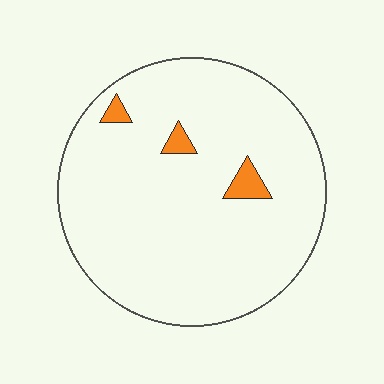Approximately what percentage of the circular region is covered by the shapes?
Approximately 5%.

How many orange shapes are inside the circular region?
3.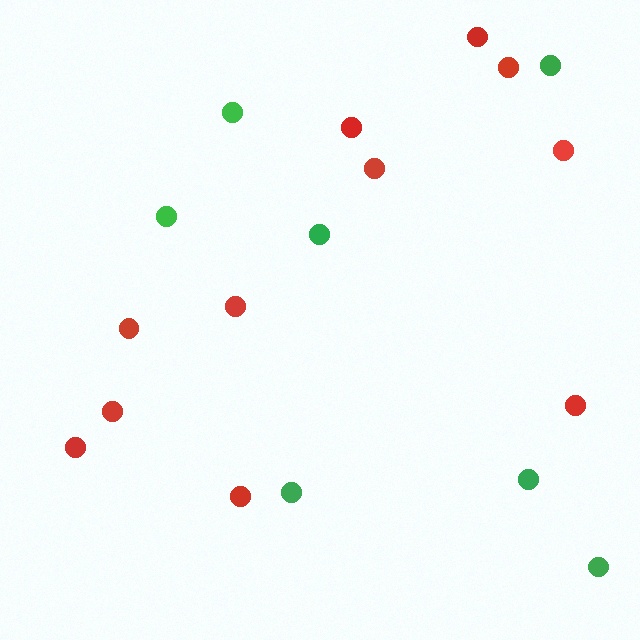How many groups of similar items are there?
There are 2 groups: one group of green circles (7) and one group of red circles (11).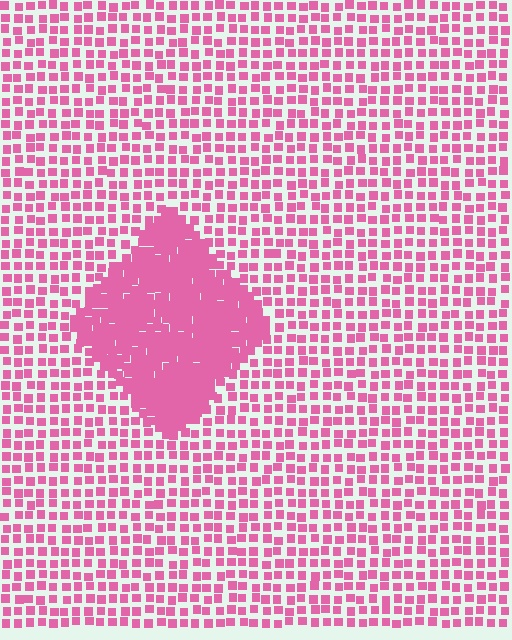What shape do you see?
I see a diamond.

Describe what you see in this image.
The image contains small pink elements arranged at two different densities. A diamond-shaped region is visible where the elements are more densely packed than the surrounding area.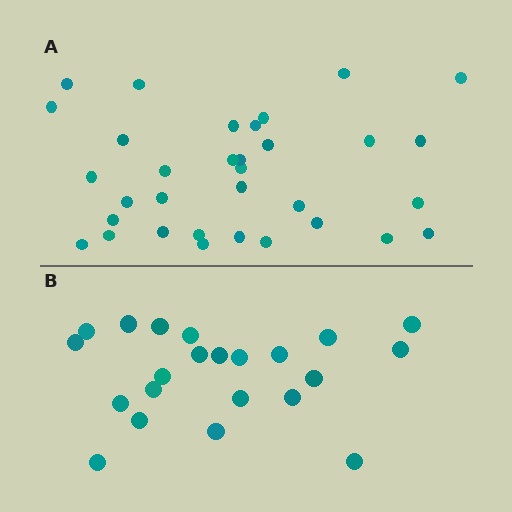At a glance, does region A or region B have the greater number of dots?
Region A (the top region) has more dots.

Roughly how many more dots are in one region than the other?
Region A has roughly 12 or so more dots than region B.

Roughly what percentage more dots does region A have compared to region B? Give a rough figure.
About 50% more.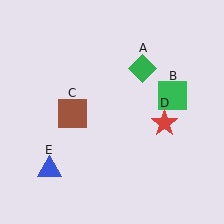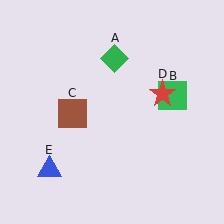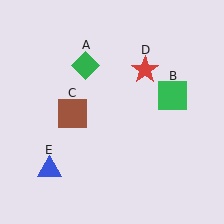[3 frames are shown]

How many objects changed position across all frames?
2 objects changed position: green diamond (object A), red star (object D).